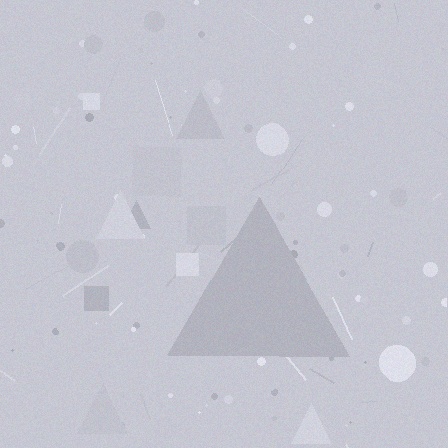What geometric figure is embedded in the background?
A triangle is embedded in the background.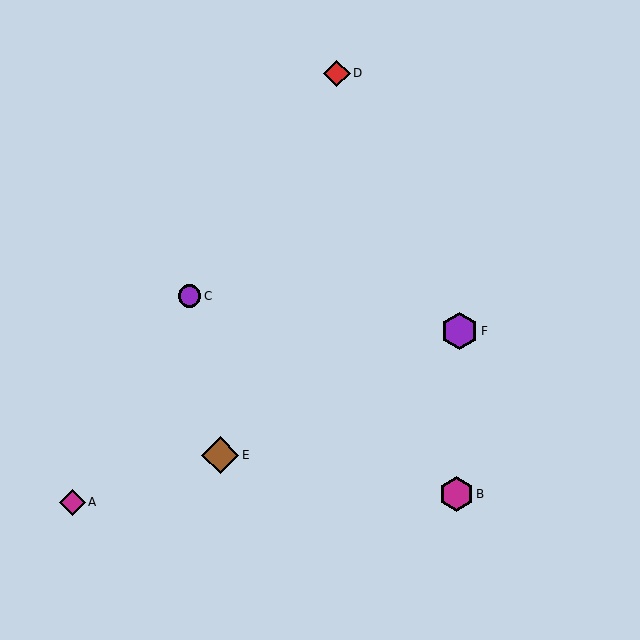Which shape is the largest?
The purple hexagon (labeled F) is the largest.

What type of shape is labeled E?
Shape E is a brown diamond.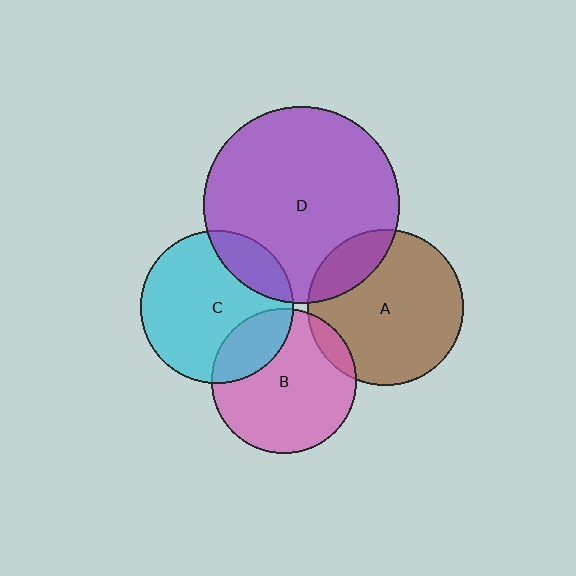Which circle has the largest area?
Circle D (purple).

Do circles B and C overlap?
Yes.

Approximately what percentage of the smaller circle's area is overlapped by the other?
Approximately 25%.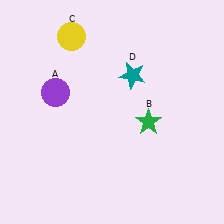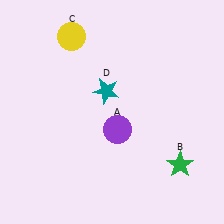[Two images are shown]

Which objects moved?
The objects that moved are: the purple circle (A), the green star (B), the teal star (D).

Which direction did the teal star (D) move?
The teal star (D) moved left.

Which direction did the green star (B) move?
The green star (B) moved down.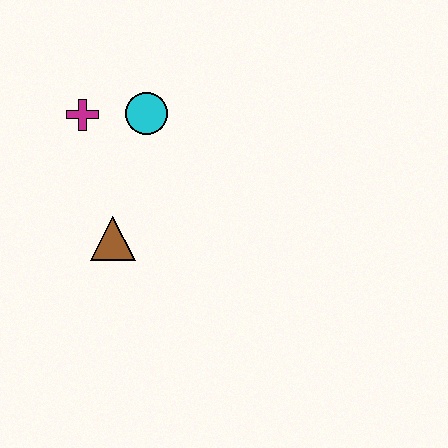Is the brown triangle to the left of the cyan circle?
Yes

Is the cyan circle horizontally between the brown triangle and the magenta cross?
No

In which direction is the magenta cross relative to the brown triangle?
The magenta cross is above the brown triangle.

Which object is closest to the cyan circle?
The magenta cross is closest to the cyan circle.